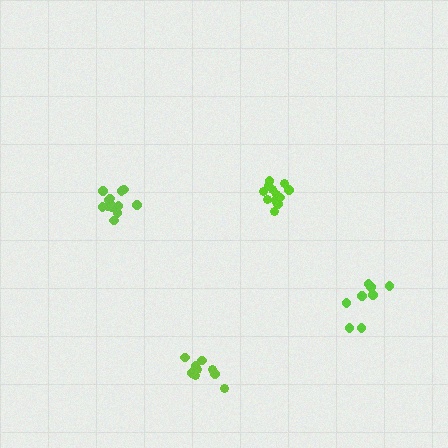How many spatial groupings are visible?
There are 4 spatial groupings.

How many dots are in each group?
Group 1: 13 dots, Group 2: 12 dots, Group 3: 8 dots, Group 4: 10 dots (43 total).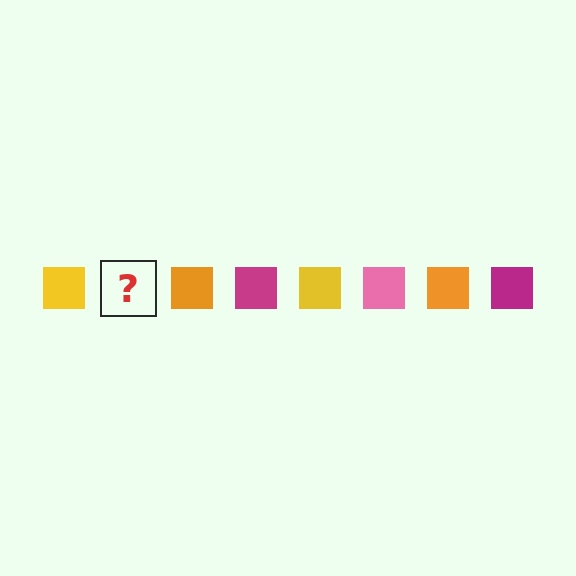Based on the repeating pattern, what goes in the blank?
The blank should be a pink square.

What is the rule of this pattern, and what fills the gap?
The rule is that the pattern cycles through yellow, pink, orange, magenta squares. The gap should be filled with a pink square.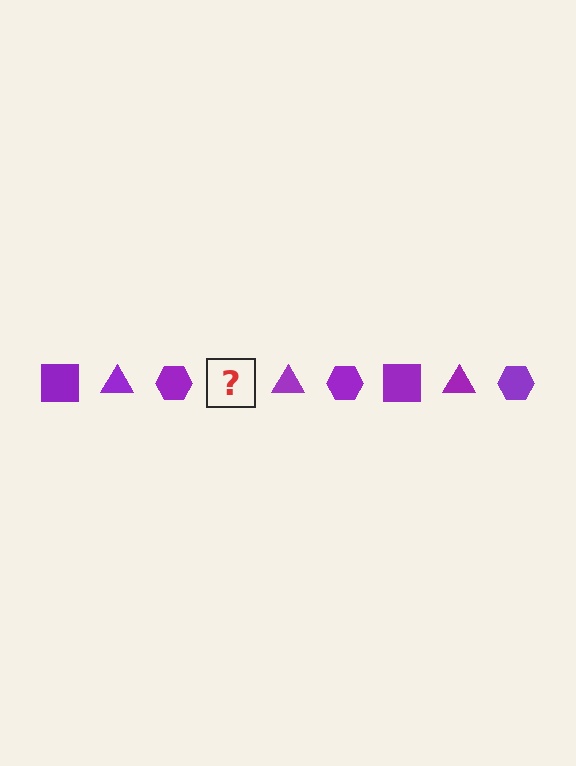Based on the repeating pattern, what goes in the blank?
The blank should be a purple square.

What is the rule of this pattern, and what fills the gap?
The rule is that the pattern cycles through square, triangle, hexagon shapes in purple. The gap should be filled with a purple square.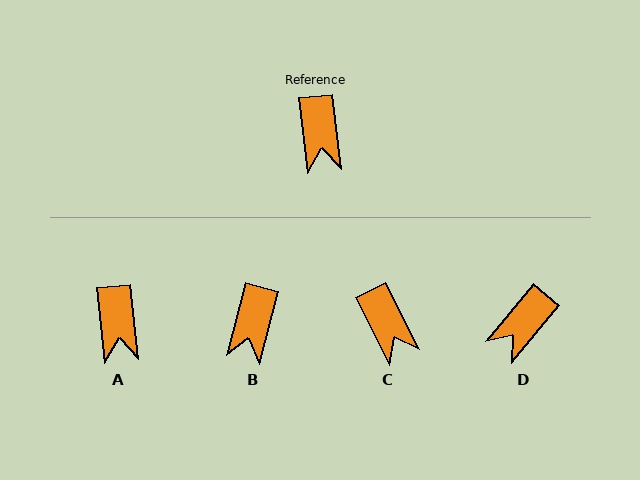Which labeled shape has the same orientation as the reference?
A.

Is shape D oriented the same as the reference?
No, it is off by about 46 degrees.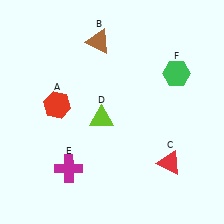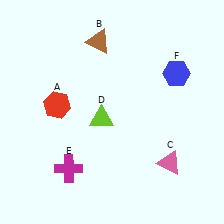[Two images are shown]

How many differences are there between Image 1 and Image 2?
There are 2 differences between the two images.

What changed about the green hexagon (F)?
In Image 1, F is green. In Image 2, it changed to blue.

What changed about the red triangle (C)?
In Image 1, C is red. In Image 2, it changed to pink.